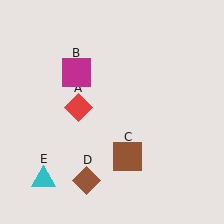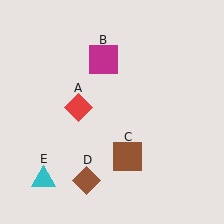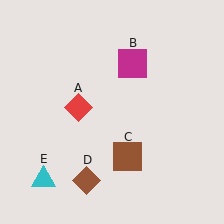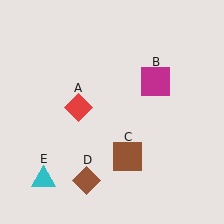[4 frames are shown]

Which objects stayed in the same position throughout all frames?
Red diamond (object A) and brown square (object C) and brown diamond (object D) and cyan triangle (object E) remained stationary.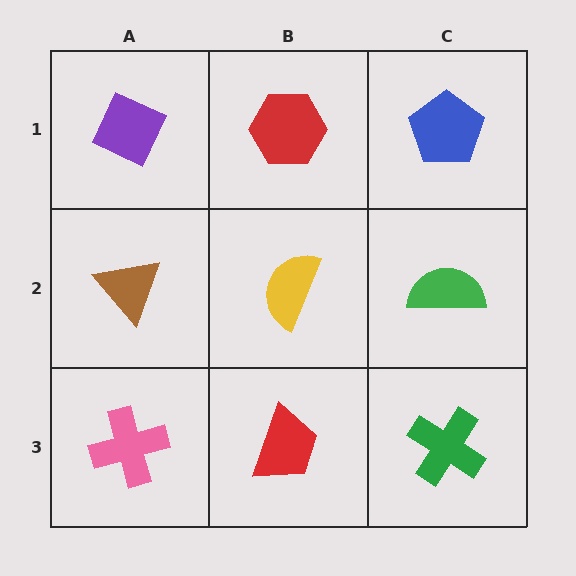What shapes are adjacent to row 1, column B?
A yellow semicircle (row 2, column B), a purple diamond (row 1, column A), a blue pentagon (row 1, column C).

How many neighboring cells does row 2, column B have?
4.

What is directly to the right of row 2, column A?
A yellow semicircle.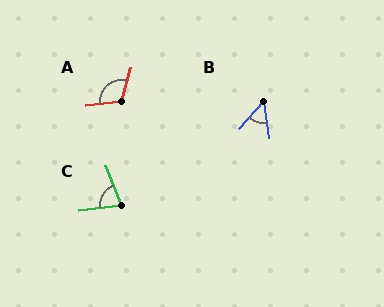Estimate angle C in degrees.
Approximately 76 degrees.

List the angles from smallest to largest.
B (51°), C (76°), A (113°).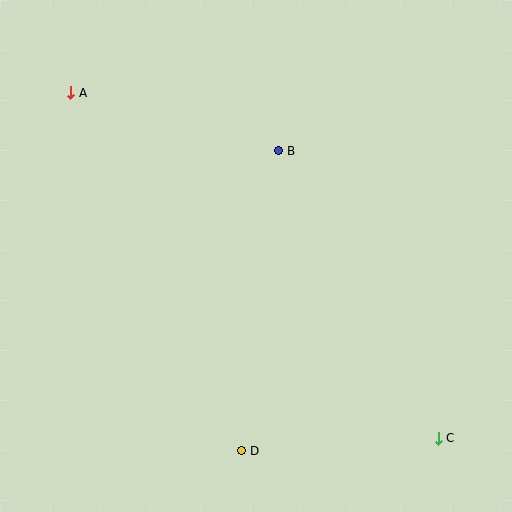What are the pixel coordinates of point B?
Point B is at (279, 151).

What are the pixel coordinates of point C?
Point C is at (438, 438).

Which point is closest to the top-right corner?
Point B is closest to the top-right corner.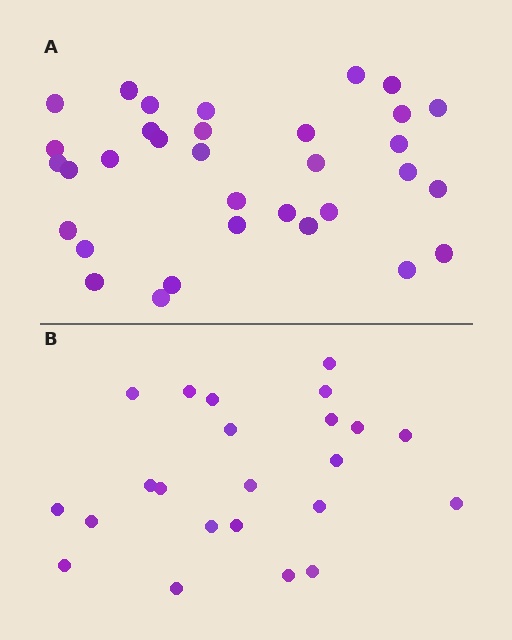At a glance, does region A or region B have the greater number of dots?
Region A (the top region) has more dots.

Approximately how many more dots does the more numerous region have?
Region A has roughly 10 or so more dots than region B.